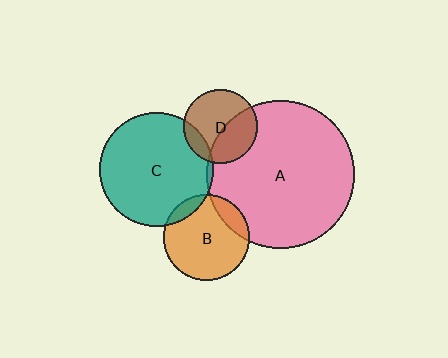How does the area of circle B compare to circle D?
Approximately 1.3 times.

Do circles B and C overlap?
Yes.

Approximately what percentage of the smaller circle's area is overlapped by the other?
Approximately 10%.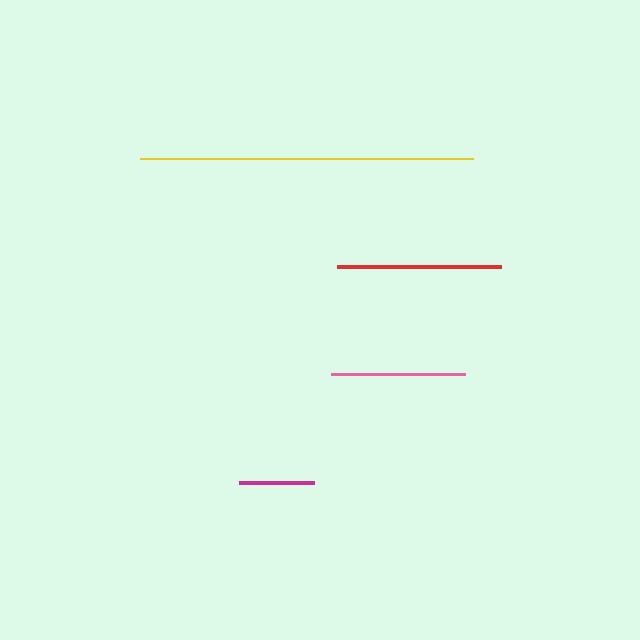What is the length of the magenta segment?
The magenta segment is approximately 74 pixels long.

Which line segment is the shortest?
The magenta line is the shortest at approximately 74 pixels.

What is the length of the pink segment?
The pink segment is approximately 133 pixels long.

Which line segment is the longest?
The yellow line is the longest at approximately 333 pixels.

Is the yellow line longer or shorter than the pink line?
The yellow line is longer than the pink line.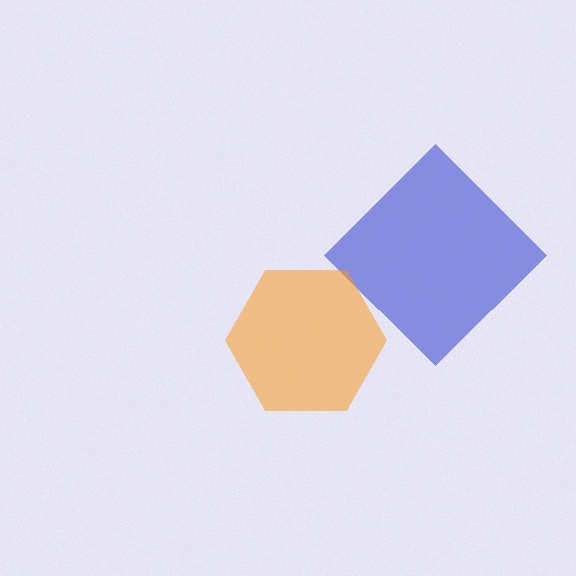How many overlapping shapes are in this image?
There are 2 overlapping shapes in the image.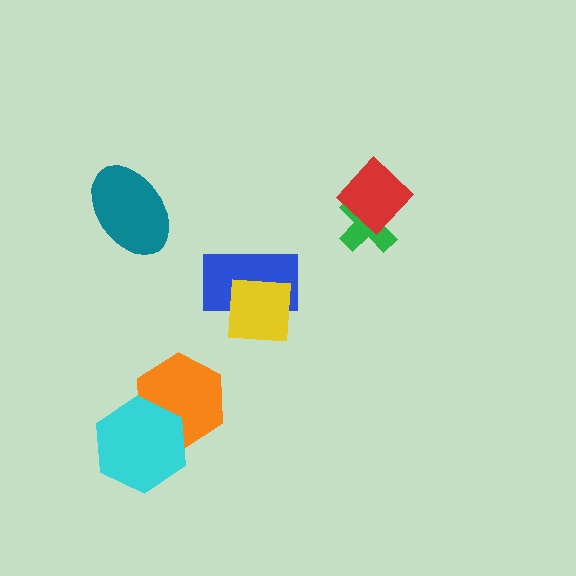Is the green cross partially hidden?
Yes, it is partially covered by another shape.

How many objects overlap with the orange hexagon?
1 object overlaps with the orange hexagon.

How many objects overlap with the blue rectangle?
1 object overlaps with the blue rectangle.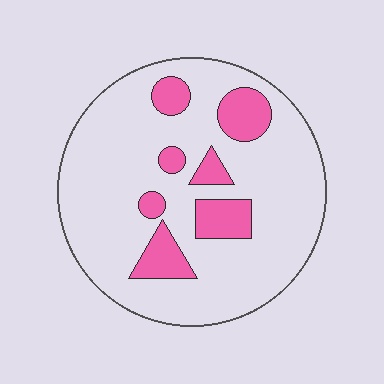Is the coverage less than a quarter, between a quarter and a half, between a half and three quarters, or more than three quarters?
Less than a quarter.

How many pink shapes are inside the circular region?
7.